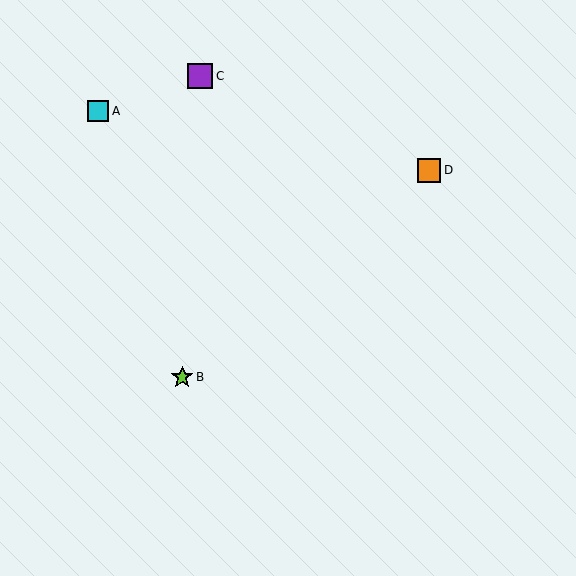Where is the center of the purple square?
The center of the purple square is at (200, 76).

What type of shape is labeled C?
Shape C is a purple square.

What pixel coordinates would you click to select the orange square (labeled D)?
Click at (429, 170) to select the orange square D.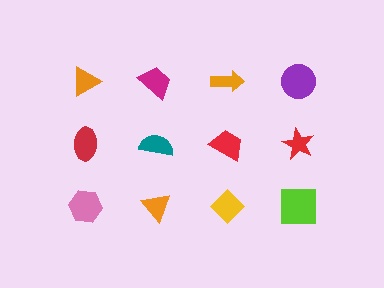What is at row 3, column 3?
A yellow diamond.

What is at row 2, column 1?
A red ellipse.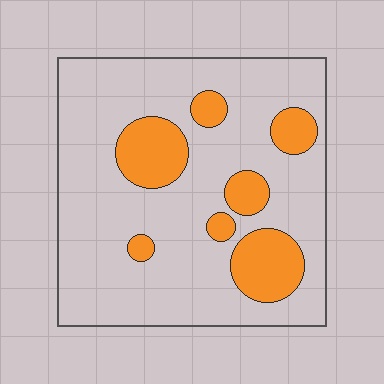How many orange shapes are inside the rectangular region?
7.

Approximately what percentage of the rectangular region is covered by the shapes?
Approximately 20%.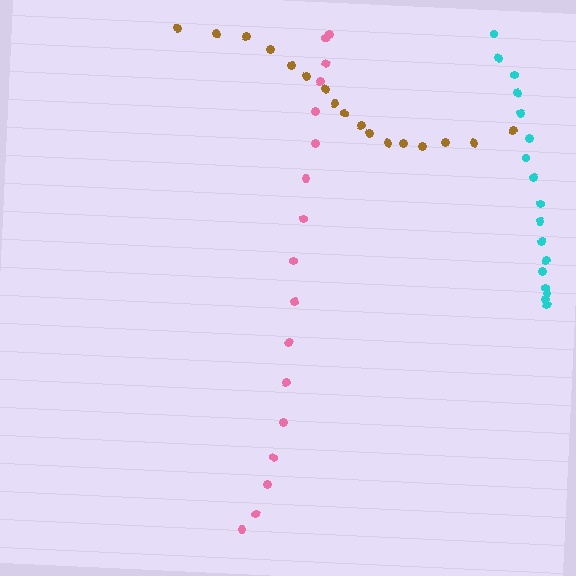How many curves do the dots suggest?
There are 3 distinct paths.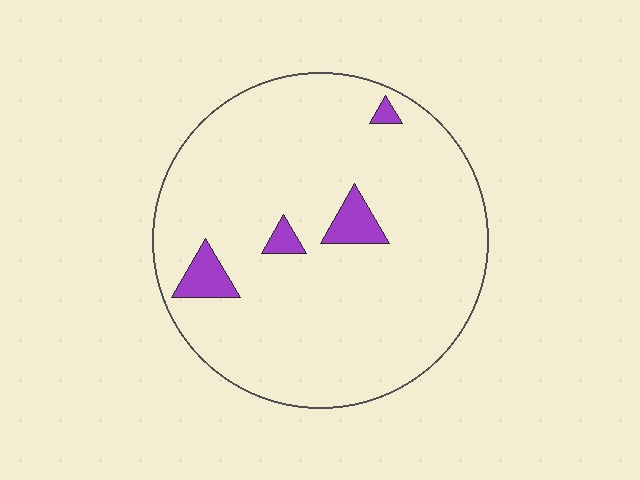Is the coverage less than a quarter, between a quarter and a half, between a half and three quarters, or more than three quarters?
Less than a quarter.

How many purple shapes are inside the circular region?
4.